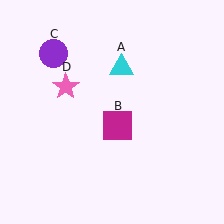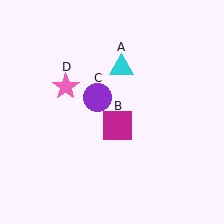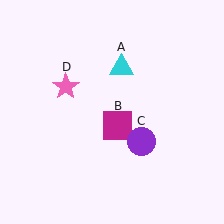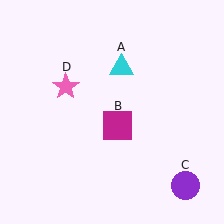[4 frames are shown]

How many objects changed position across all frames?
1 object changed position: purple circle (object C).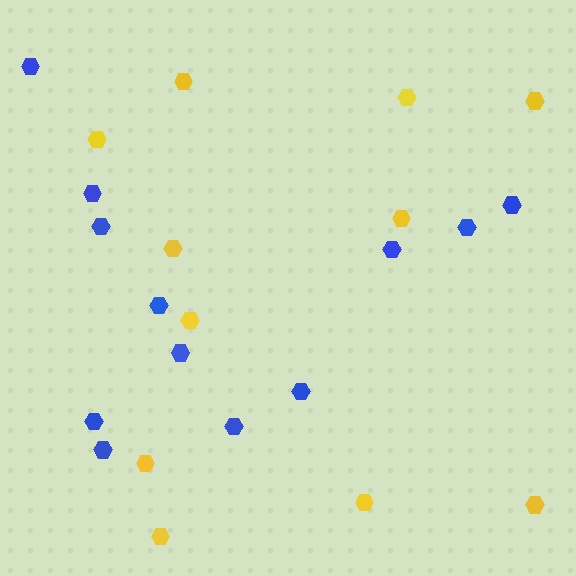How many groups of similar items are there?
There are 2 groups: one group of blue hexagons (12) and one group of yellow hexagons (11).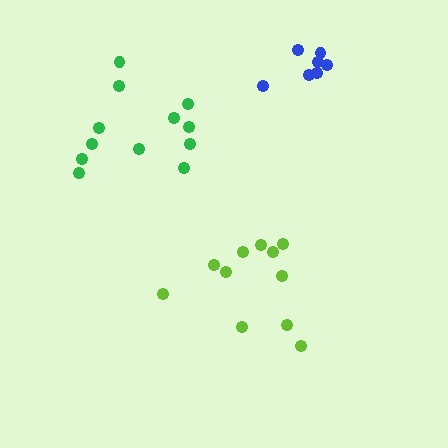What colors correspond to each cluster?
The clusters are colored: lime, green, blue.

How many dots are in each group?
Group 1: 11 dots, Group 2: 12 dots, Group 3: 7 dots (30 total).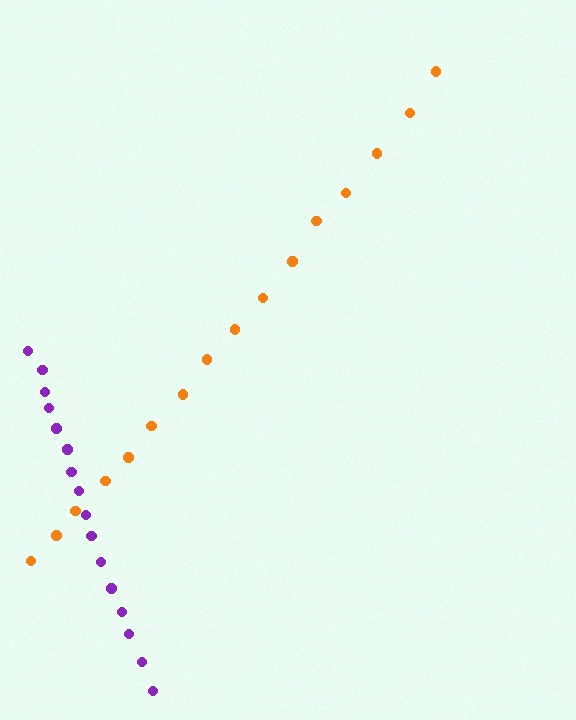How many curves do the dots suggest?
There are 2 distinct paths.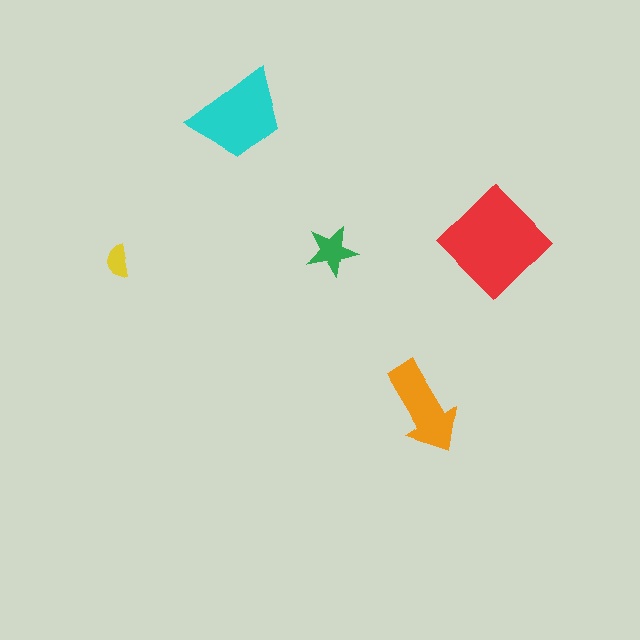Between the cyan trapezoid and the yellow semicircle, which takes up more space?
The cyan trapezoid.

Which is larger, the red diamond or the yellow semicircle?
The red diamond.